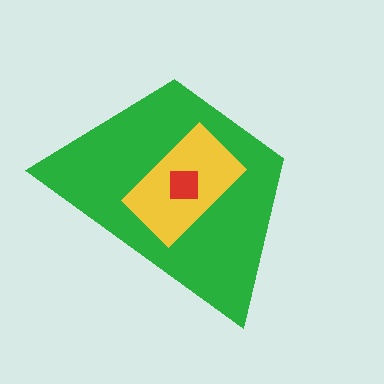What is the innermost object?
The red square.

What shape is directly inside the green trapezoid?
The yellow rectangle.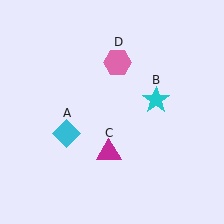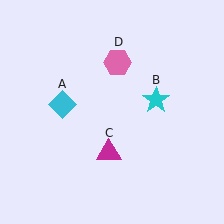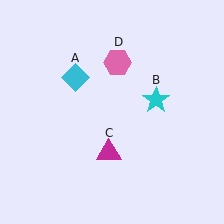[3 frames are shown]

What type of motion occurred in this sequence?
The cyan diamond (object A) rotated clockwise around the center of the scene.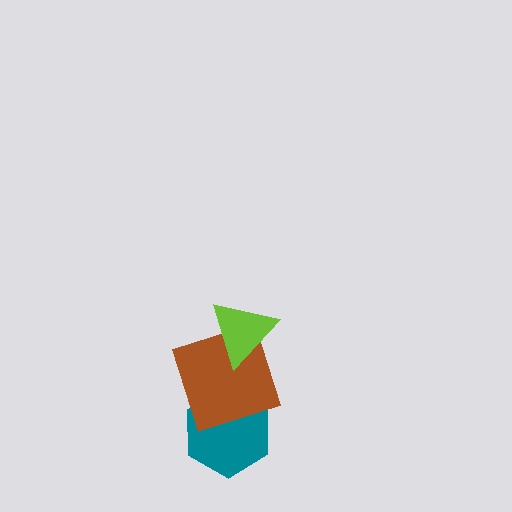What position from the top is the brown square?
The brown square is 2nd from the top.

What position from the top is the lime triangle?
The lime triangle is 1st from the top.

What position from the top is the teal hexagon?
The teal hexagon is 3rd from the top.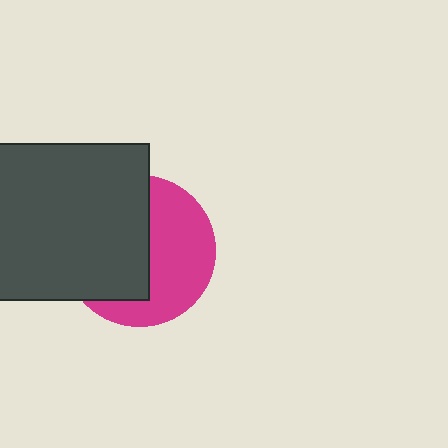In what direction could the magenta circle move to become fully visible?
The magenta circle could move right. That would shift it out from behind the dark gray rectangle entirely.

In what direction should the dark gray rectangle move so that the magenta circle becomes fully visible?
The dark gray rectangle should move left. That is the shortest direction to clear the overlap and leave the magenta circle fully visible.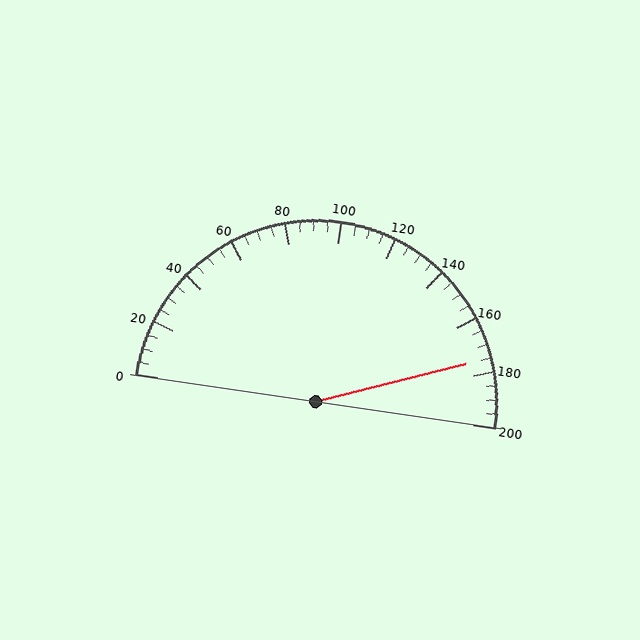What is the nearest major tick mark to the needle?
The nearest major tick mark is 180.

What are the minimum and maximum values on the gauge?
The gauge ranges from 0 to 200.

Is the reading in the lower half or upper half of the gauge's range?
The reading is in the upper half of the range (0 to 200).